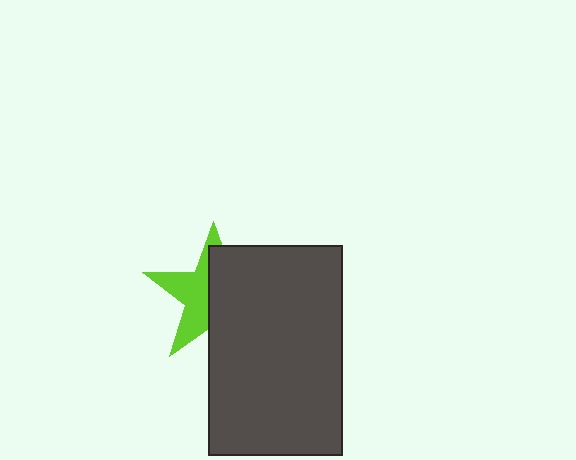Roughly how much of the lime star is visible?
A small part of it is visible (roughly 44%).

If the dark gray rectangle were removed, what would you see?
You would see the complete lime star.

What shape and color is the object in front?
The object in front is a dark gray rectangle.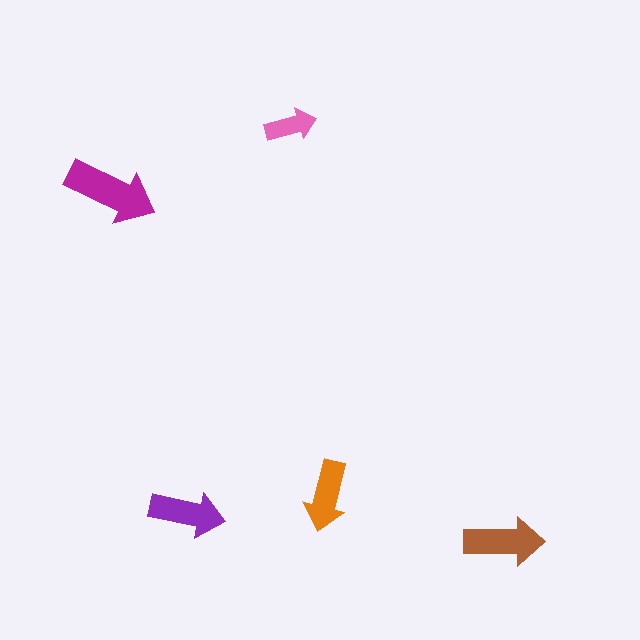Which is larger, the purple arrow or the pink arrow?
The purple one.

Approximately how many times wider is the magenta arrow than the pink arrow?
About 2 times wider.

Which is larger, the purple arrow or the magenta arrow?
The magenta one.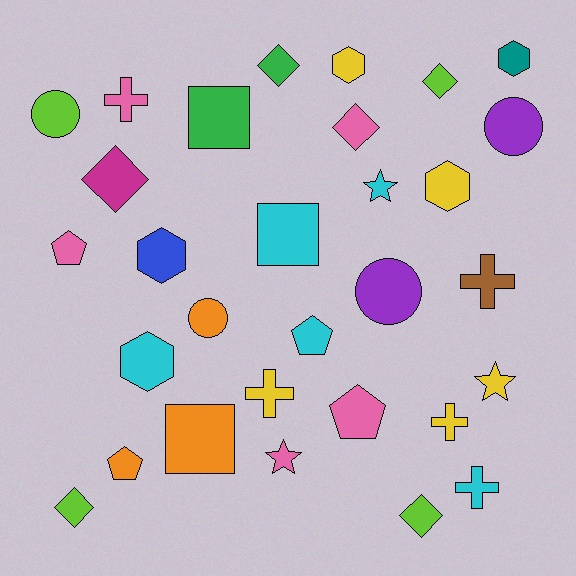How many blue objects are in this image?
There is 1 blue object.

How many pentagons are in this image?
There are 4 pentagons.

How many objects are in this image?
There are 30 objects.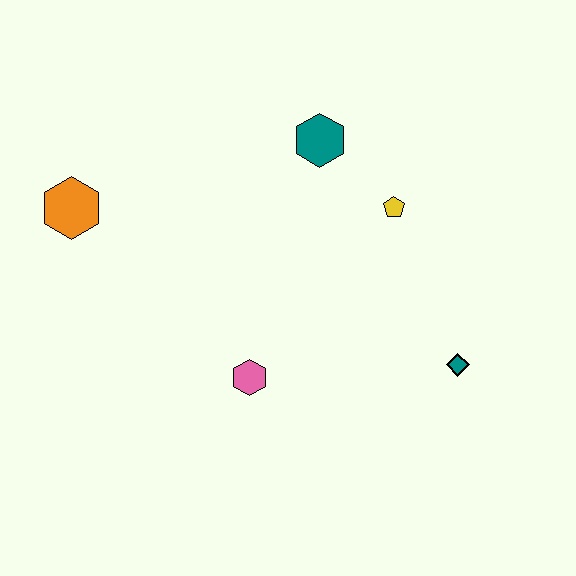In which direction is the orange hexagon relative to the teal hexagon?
The orange hexagon is to the left of the teal hexagon.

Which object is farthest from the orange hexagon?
The teal diamond is farthest from the orange hexagon.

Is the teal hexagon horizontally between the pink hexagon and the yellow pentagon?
Yes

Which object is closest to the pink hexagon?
The teal diamond is closest to the pink hexagon.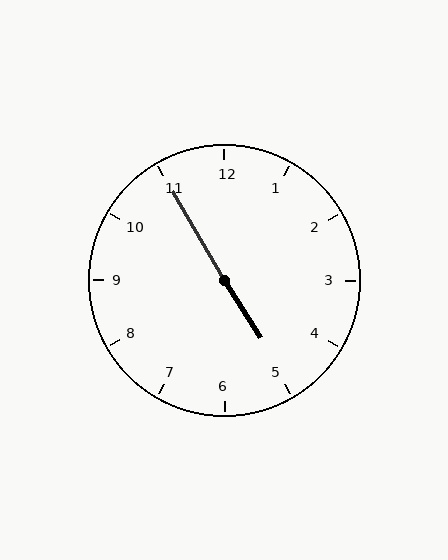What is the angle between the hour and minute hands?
Approximately 178 degrees.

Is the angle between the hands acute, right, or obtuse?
It is obtuse.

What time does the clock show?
4:55.